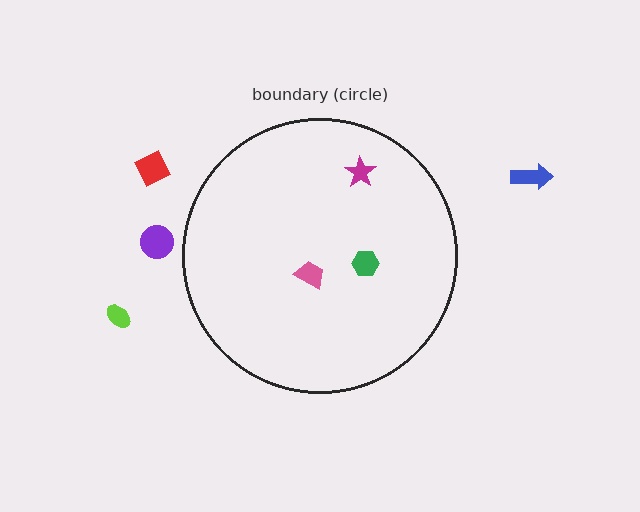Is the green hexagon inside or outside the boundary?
Inside.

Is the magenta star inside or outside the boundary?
Inside.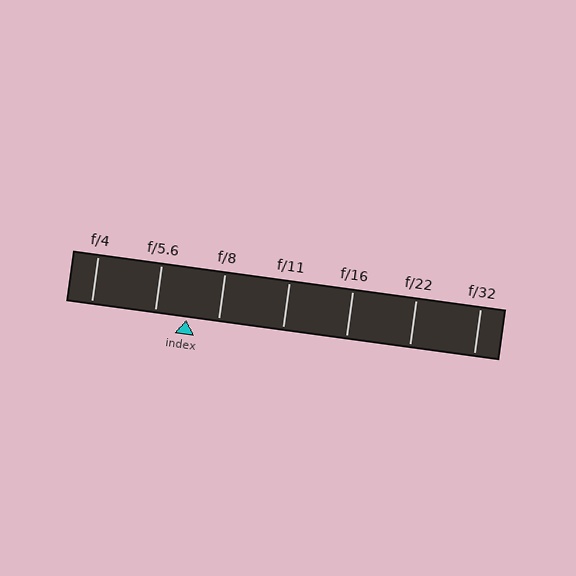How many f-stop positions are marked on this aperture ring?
There are 7 f-stop positions marked.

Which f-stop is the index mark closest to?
The index mark is closest to f/8.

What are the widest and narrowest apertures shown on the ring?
The widest aperture shown is f/4 and the narrowest is f/32.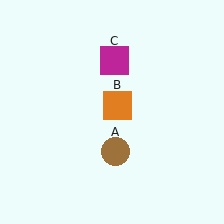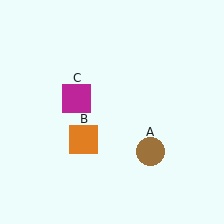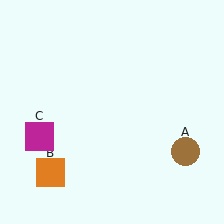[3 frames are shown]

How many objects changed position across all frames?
3 objects changed position: brown circle (object A), orange square (object B), magenta square (object C).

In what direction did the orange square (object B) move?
The orange square (object B) moved down and to the left.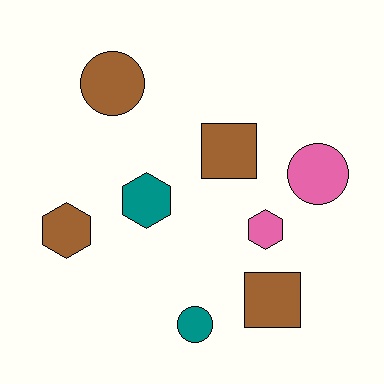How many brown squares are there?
There are 2 brown squares.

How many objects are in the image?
There are 8 objects.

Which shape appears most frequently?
Hexagon, with 3 objects.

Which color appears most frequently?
Brown, with 4 objects.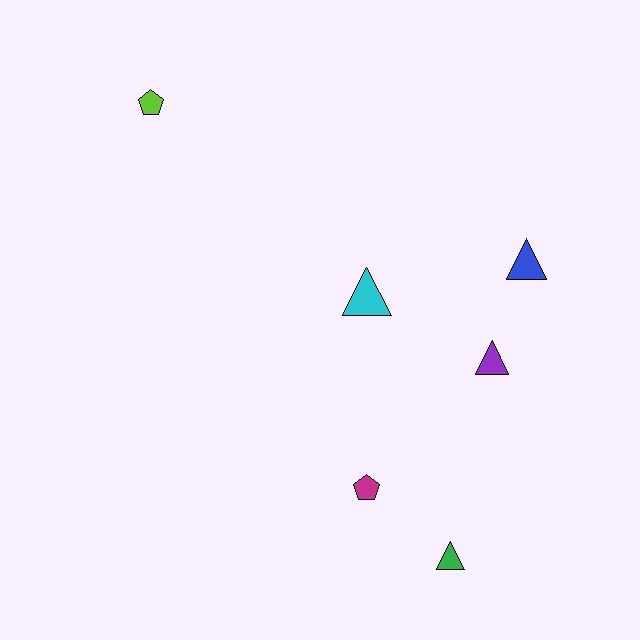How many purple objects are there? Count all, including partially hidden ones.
There is 1 purple object.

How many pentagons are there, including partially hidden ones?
There are 2 pentagons.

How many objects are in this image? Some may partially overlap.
There are 6 objects.